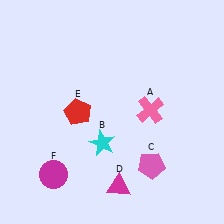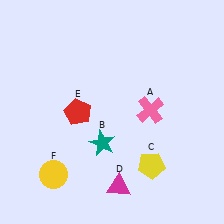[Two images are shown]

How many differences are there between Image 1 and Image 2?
There are 3 differences between the two images.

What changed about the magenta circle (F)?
In Image 1, F is magenta. In Image 2, it changed to yellow.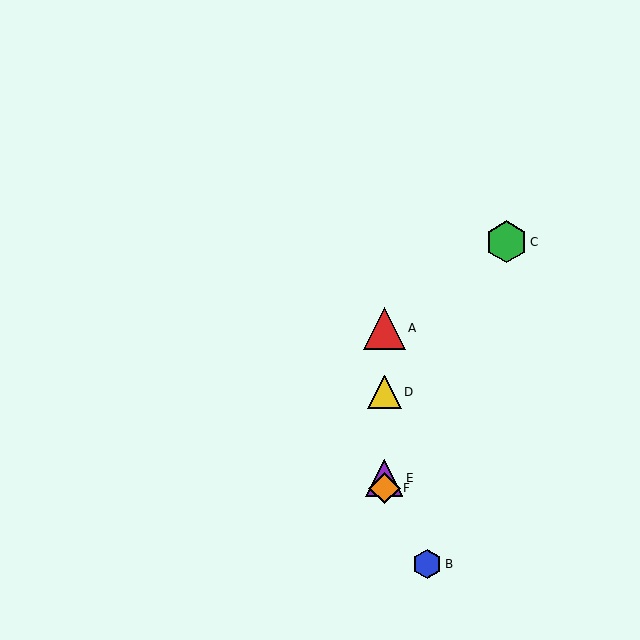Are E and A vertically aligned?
Yes, both are at x≈384.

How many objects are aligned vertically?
4 objects (A, D, E, F) are aligned vertically.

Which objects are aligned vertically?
Objects A, D, E, F are aligned vertically.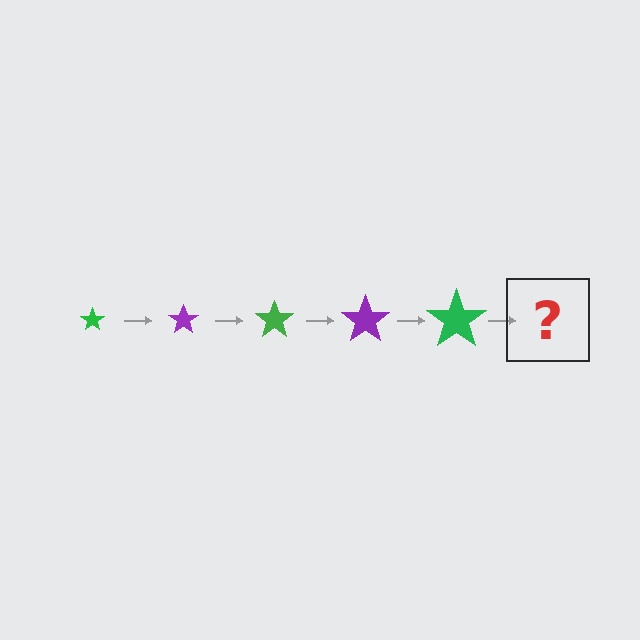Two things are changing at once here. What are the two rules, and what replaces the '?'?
The two rules are that the star grows larger each step and the color cycles through green and purple. The '?' should be a purple star, larger than the previous one.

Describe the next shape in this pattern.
It should be a purple star, larger than the previous one.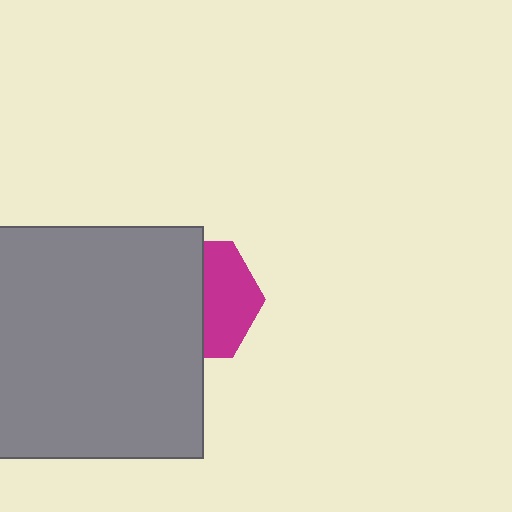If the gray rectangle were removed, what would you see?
You would see the complete magenta hexagon.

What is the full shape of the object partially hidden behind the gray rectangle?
The partially hidden object is a magenta hexagon.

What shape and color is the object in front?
The object in front is a gray rectangle.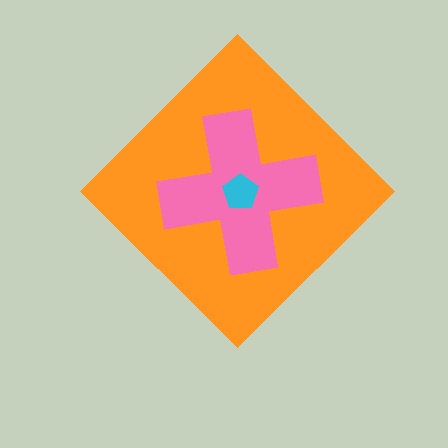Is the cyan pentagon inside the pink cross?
Yes.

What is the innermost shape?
The cyan pentagon.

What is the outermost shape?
The orange diamond.